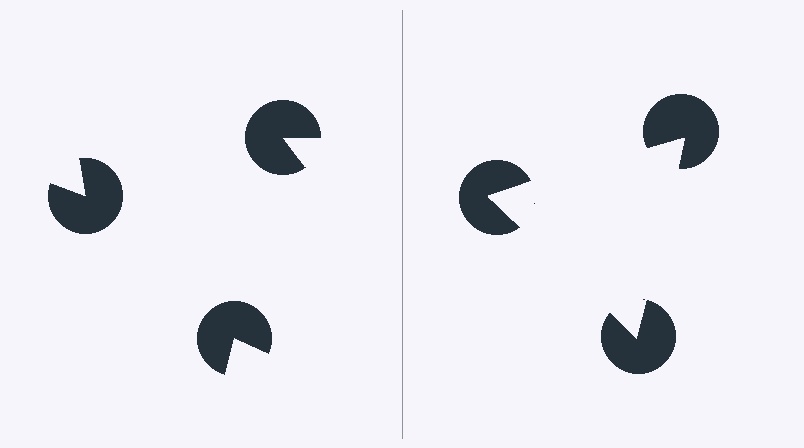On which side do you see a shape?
An illusory triangle appears on the right side. On the left side the wedge cuts are rotated, so no coherent shape forms.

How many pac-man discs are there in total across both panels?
6 — 3 on each side.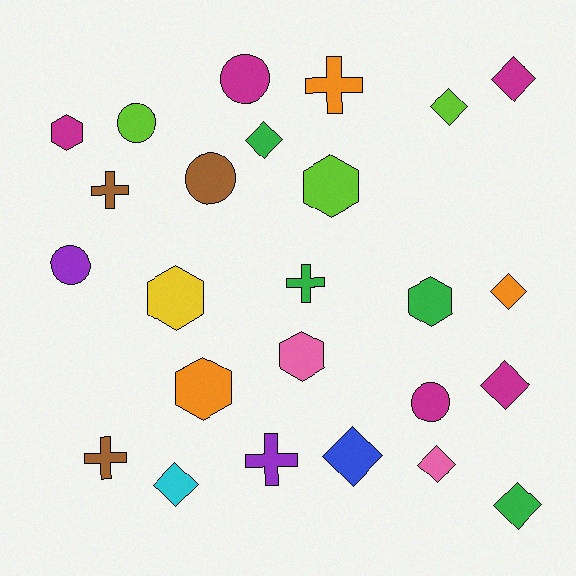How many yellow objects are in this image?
There is 1 yellow object.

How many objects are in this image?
There are 25 objects.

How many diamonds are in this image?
There are 9 diamonds.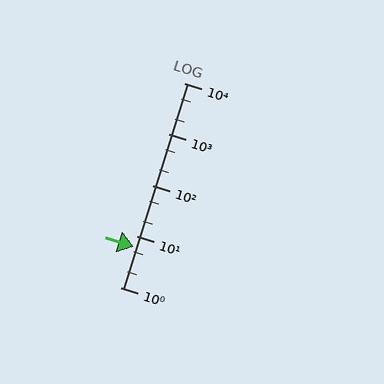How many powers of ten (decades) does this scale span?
The scale spans 4 decades, from 1 to 10000.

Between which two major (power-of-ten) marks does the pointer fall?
The pointer is between 1 and 10.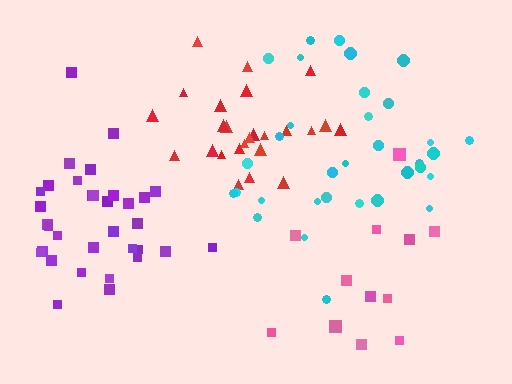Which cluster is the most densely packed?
Purple.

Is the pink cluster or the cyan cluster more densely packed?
Cyan.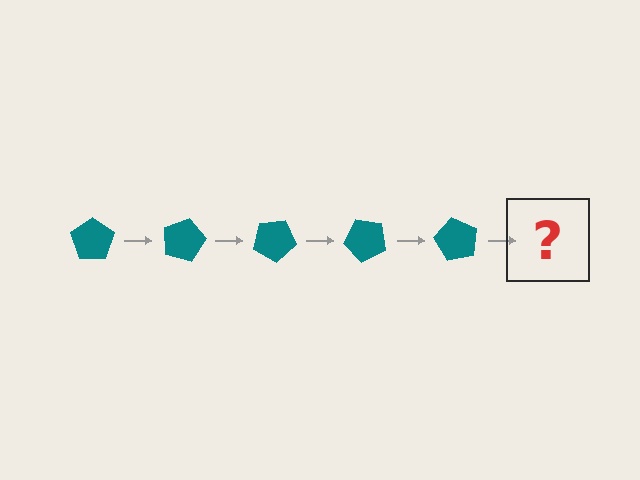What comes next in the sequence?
The next element should be a teal pentagon rotated 75 degrees.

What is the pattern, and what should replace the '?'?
The pattern is that the pentagon rotates 15 degrees each step. The '?' should be a teal pentagon rotated 75 degrees.